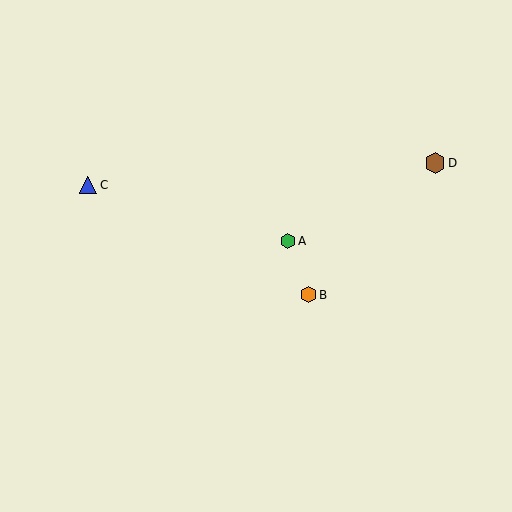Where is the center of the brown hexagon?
The center of the brown hexagon is at (435, 163).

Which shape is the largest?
The brown hexagon (labeled D) is the largest.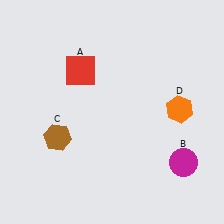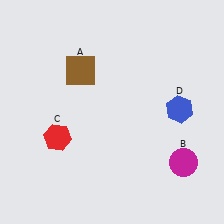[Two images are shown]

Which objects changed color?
A changed from red to brown. C changed from brown to red. D changed from orange to blue.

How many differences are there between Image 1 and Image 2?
There are 3 differences between the two images.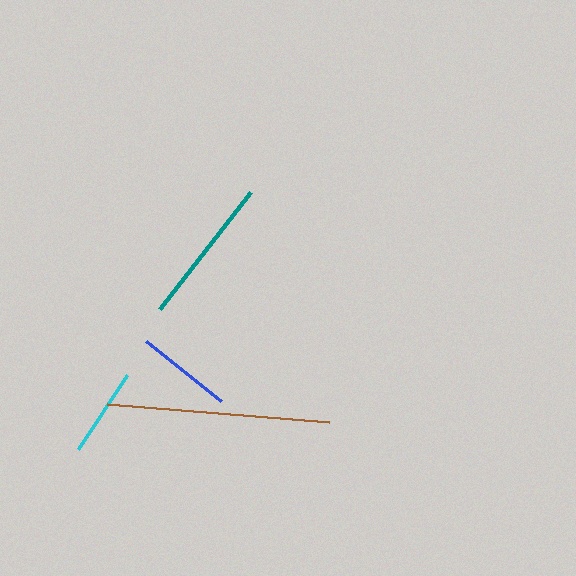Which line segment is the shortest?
The cyan line is the shortest at approximately 89 pixels.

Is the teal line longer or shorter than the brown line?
The brown line is longer than the teal line.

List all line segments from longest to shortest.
From longest to shortest: brown, teal, blue, cyan.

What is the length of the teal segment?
The teal segment is approximately 148 pixels long.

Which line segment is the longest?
The brown line is the longest at approximately 224 pixels.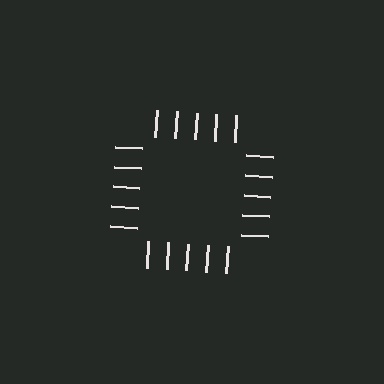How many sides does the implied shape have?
4 sides — the line-ends trace a square.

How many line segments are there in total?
20 — 5 along each of the 4 edges.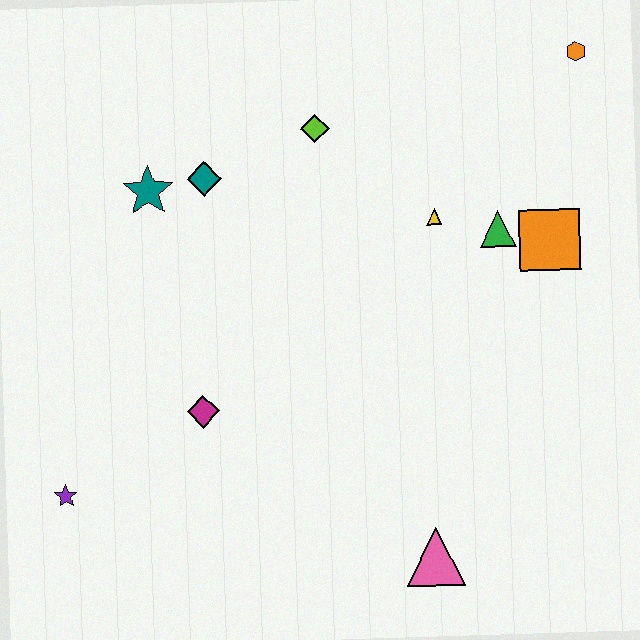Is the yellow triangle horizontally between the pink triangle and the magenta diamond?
No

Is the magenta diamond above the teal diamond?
No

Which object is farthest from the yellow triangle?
The purple star is farthest from the yellow triangle.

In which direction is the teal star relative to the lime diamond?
The teal star is to the left of the lime diamond.